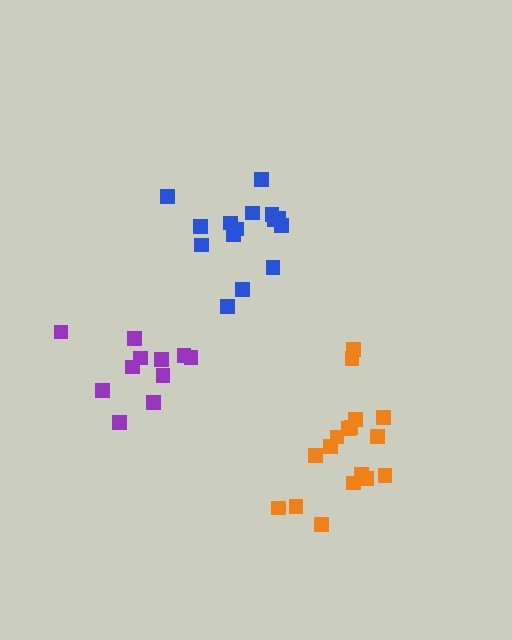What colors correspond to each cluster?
The clusters are colored: orange, blue, purple.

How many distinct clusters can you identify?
There are 3 distinct clusters.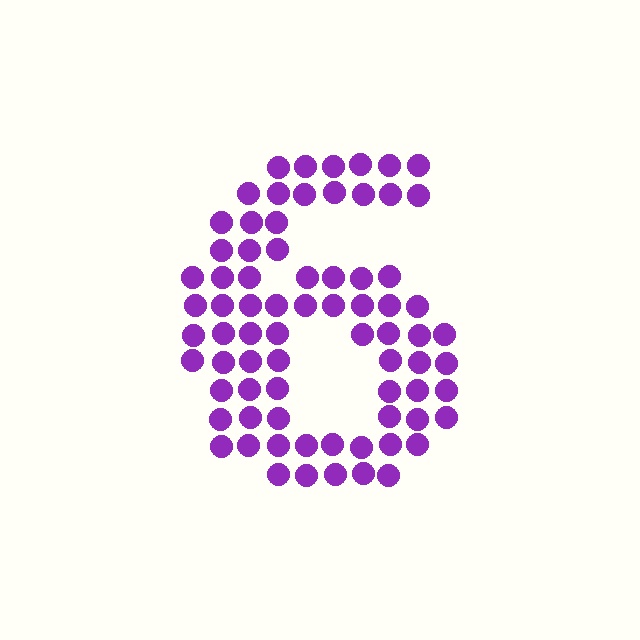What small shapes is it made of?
It is made of small circles.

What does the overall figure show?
The overall figure shows the digit 6.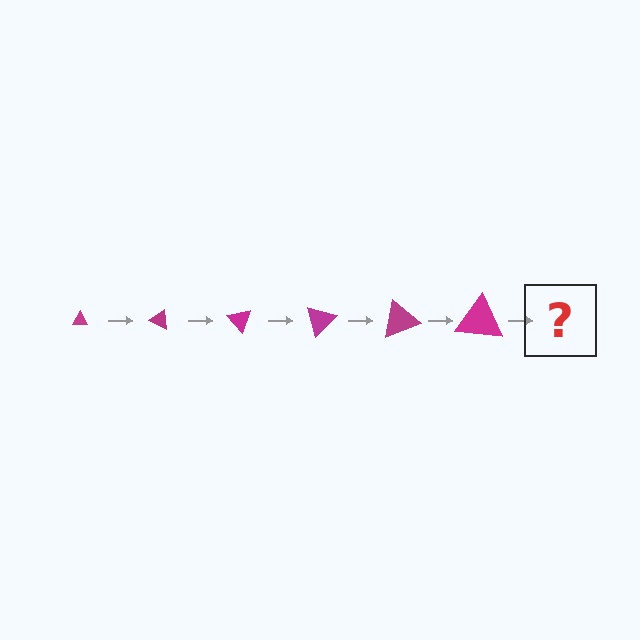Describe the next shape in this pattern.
It should be a triangle, larger than the previous one and rotated 150 degrees from the start.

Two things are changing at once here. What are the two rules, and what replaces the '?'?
The two rules are that the triangle grows larger each step and it rotates 25 degrees each step. The '?' should be a triangle, larger than the previous one and rotated 150 degrees from the start.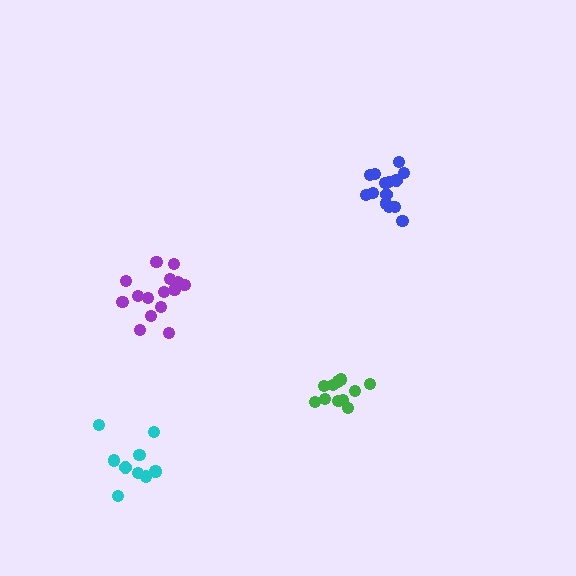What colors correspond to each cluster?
The clusters are colored: cyan, green, purple, blue.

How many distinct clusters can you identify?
There are 4 distinct clusters.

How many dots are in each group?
Group 1: 10 dots, Group 2: 11 dots, Group 3: 15 dots, Group 4: 15 dots (51 total).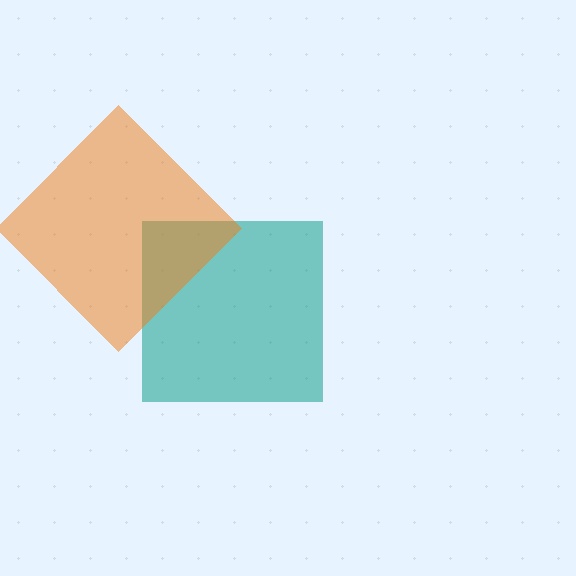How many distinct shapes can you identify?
There are 2 distinct shapes: a teal square, an orange diamond.